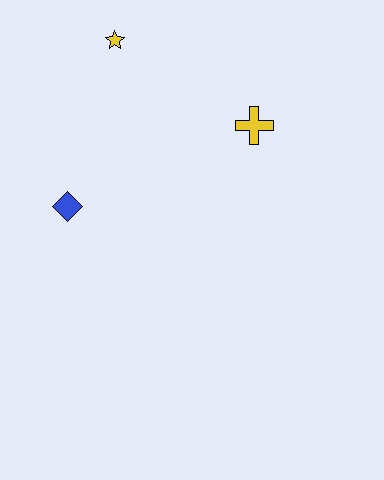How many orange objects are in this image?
There are no orange objects.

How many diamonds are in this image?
There is 1 diamond.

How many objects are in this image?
There are 3 objects.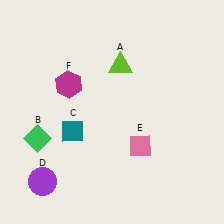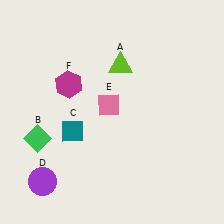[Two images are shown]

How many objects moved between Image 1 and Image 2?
1 object moved between the two images.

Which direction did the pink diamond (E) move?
The pink diamond (E) moved up.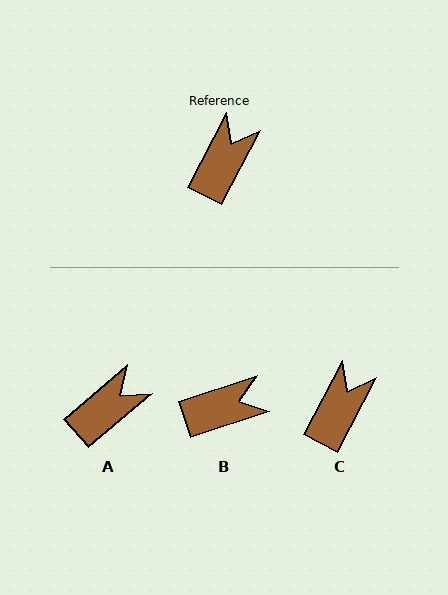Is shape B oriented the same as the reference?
No, it is off by about 44 degrees.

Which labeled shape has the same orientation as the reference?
C.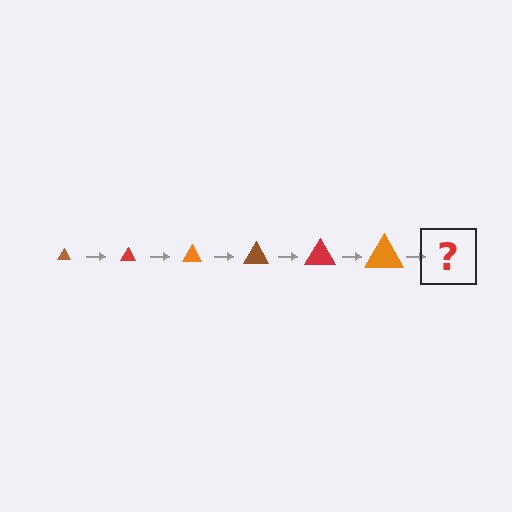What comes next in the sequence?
The next element should be a brown triangle, larger than the previous one.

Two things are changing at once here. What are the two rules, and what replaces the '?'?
The two rules are that the triangle grows larger each step and the color cycles through brown, red, and orange. The '?' should be a brown triangle, larger than the previous one.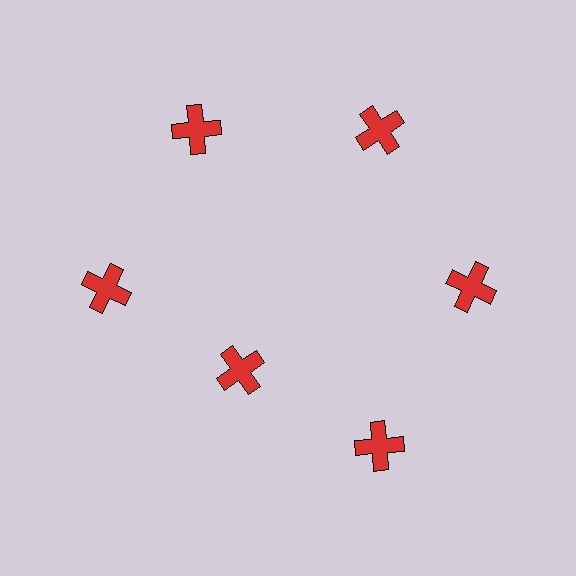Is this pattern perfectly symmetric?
No. The 6 red crosses are arranged in a ring, but one element near the 7 o'clock position is pulled inward toward the center, breaking the 6-fold rotational symmetry.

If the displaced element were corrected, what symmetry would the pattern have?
It would have 6-fold rotational symmetry — the pattern would map onto itself every 60 degrees.